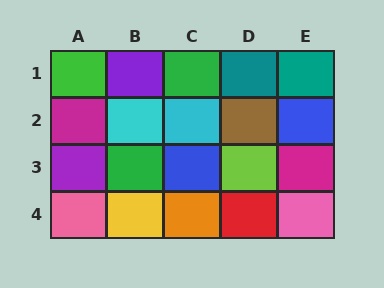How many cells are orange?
1 cell is orange.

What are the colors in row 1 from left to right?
Green, purple, green, teal, teal.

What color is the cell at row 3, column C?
Blue.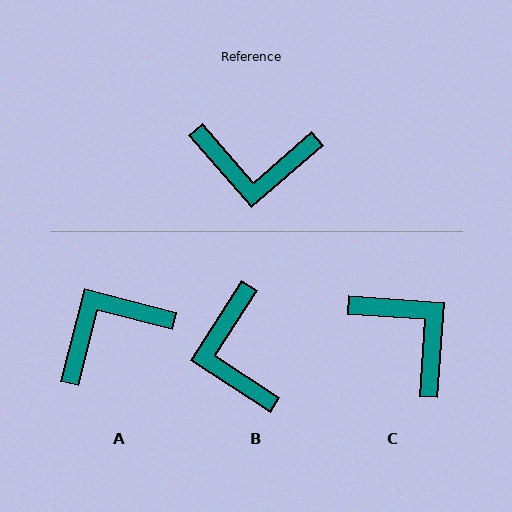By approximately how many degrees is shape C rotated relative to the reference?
Approximately 135 degrees counter-clockwise.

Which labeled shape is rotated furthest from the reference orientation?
A, about 145 degrees away.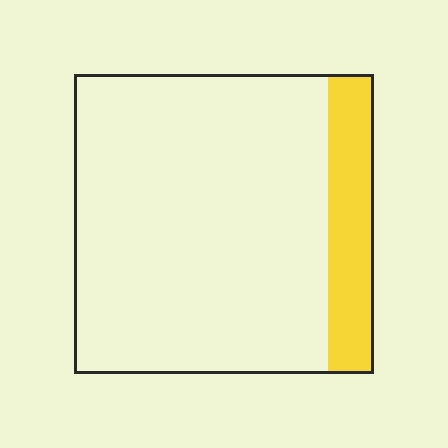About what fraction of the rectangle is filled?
About one sixth (1/6).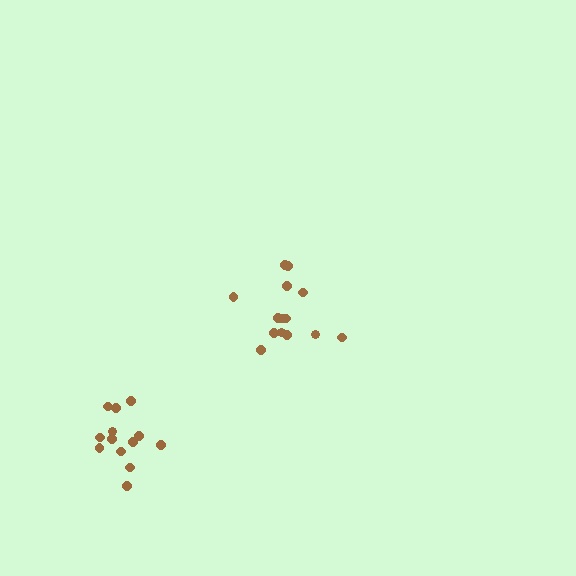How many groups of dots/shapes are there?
There are 2 groups.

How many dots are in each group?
Group 1: 14 dots, Group 2: 13 dots (27 total).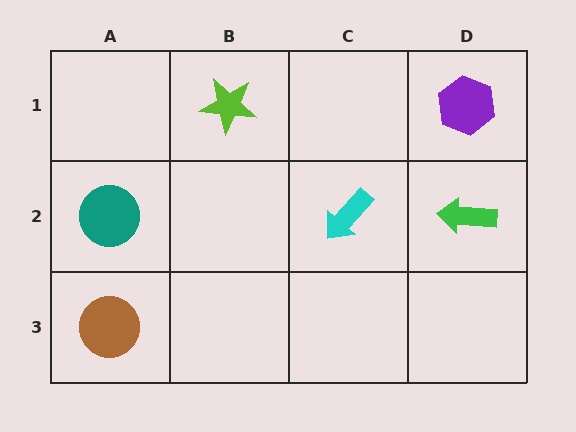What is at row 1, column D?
A purple hexagon.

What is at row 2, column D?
A green arrow.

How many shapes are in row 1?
2 shapes.